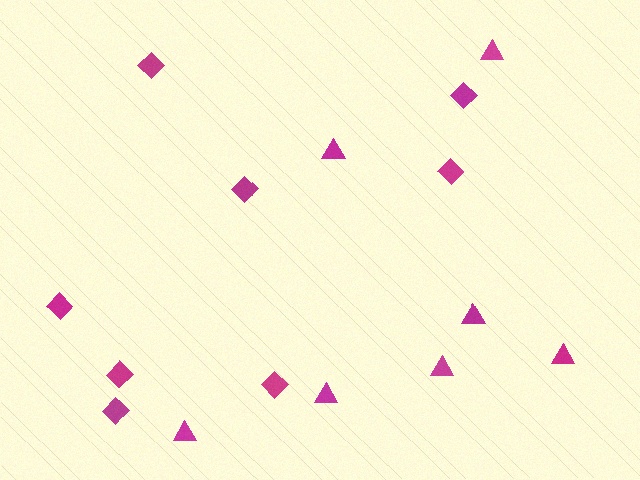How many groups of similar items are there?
There are 2 groups: one group of triangles (7) and one group of diamonds (8).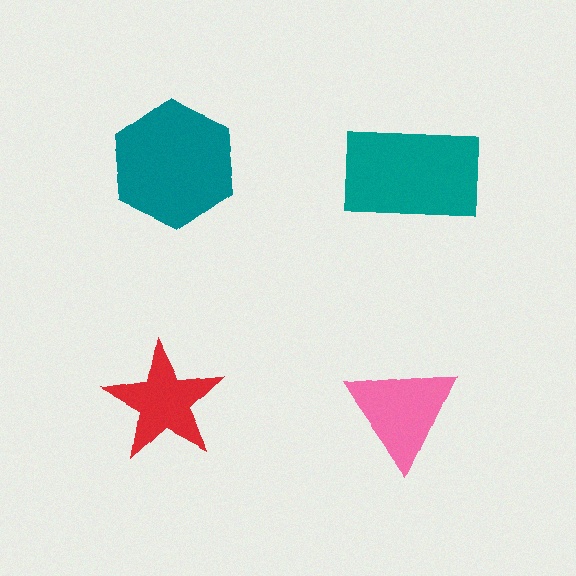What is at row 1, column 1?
A teal hexagon.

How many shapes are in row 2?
2 shapes.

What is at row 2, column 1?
A red star.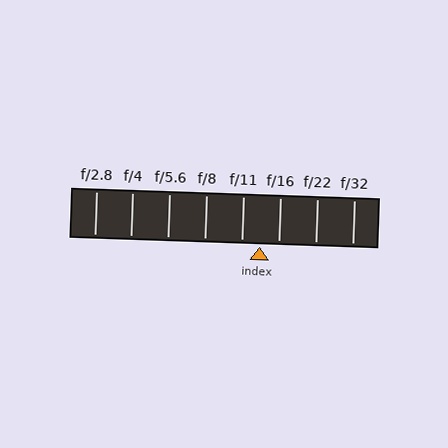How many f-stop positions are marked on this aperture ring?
There are 8 f-stop positions marked.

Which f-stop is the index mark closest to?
The index mark is closest to f/11.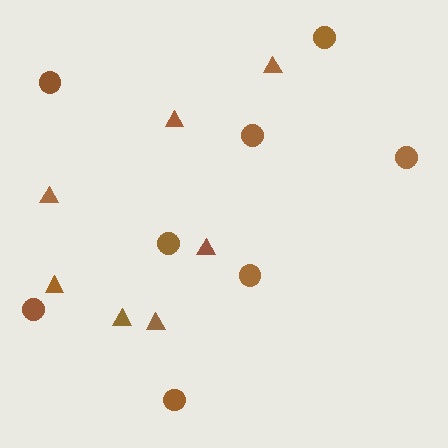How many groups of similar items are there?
There are 2 groups: one group of triangles (7) and one group of circles (8).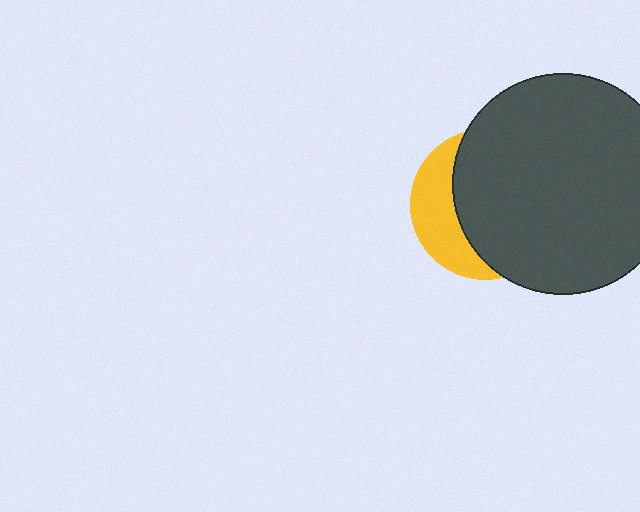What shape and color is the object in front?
The object in front is a dark gray circle.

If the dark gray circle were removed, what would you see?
You would see the complete yellow circle.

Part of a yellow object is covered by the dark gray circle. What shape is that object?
It is a circle.